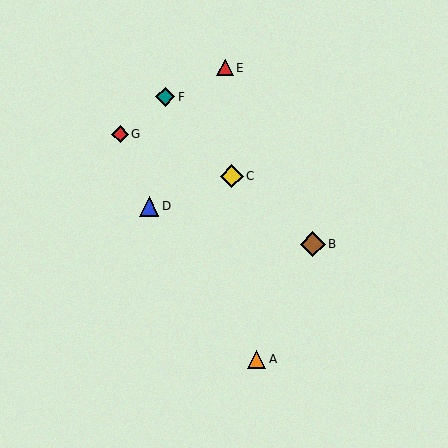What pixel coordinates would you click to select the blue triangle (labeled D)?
Click at (149, 206) to select the blue triangle D.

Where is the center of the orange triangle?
The center of the orange triangle is at (257, 359).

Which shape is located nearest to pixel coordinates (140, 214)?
The blue triangle (labeled D) at (149, 206) is nearest to that location.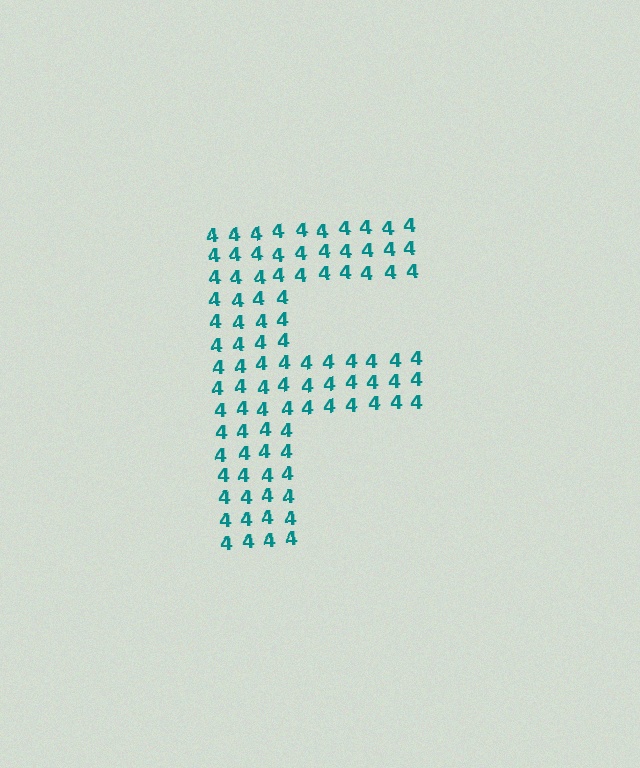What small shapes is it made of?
It is made of small digit 4's.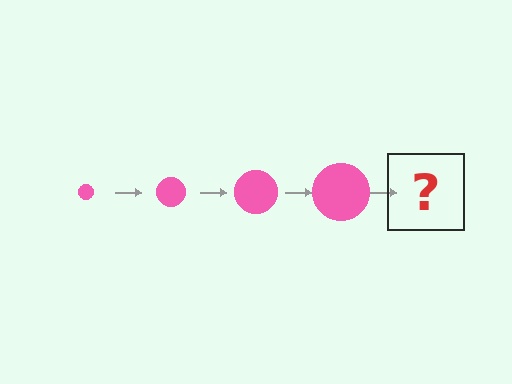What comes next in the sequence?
The next element should be a pink circle, larger than the previous one.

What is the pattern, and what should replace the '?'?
The pattern is that the circle gets progressively larger each step. The '?' should be a pink circle, larger than the previous one.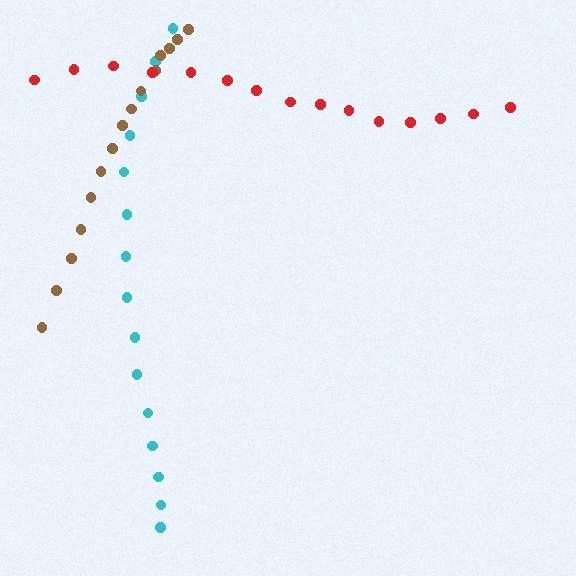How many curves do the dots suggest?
There are 3 distinct paths.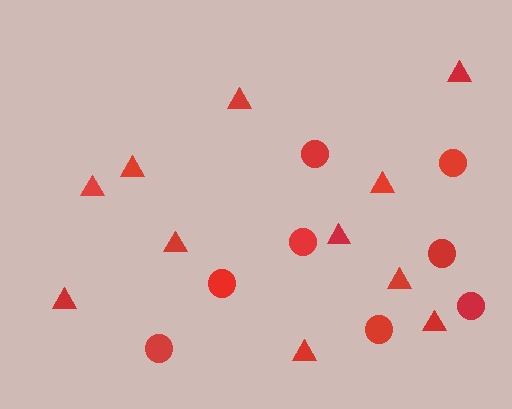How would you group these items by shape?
There are 2 groups: one group of triangles (11) and one group of circles (8).